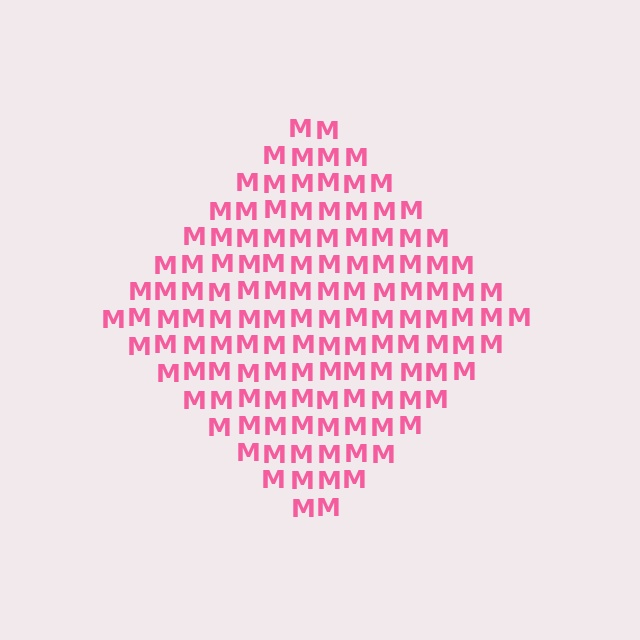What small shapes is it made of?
It is made of small letter M's.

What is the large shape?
The large shape is a diamond.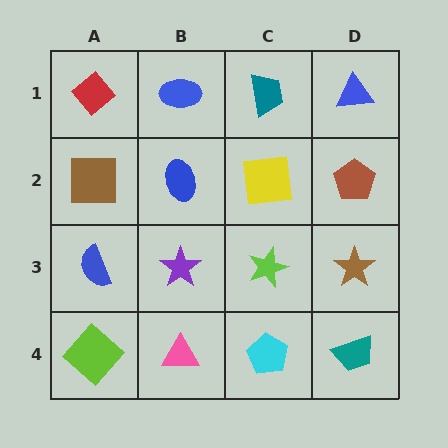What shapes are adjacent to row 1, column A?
A brown square (row 2, column A), a blue ellipse (row 1, column B).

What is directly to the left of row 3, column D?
A lime star.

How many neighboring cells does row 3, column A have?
3.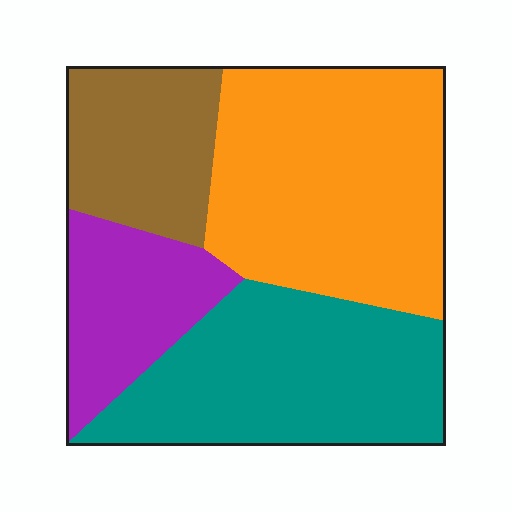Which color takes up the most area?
Orange, at roughly 35%.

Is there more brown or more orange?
Orange.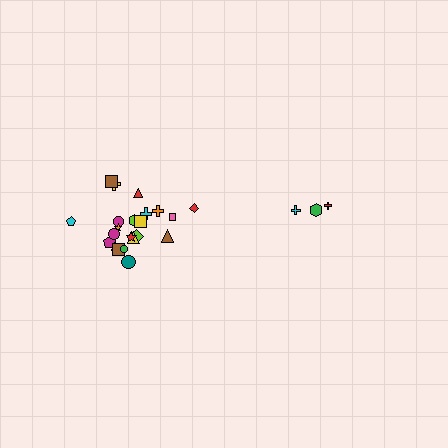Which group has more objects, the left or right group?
The left group.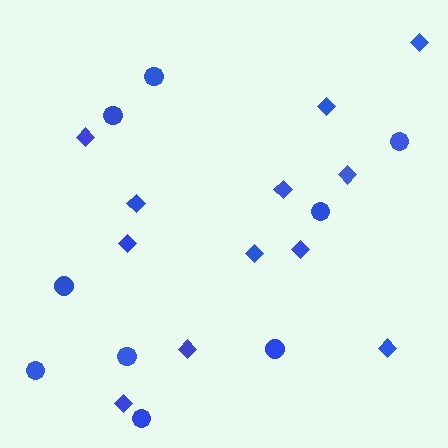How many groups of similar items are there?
There are 2 groups: one group of circles (9) and one group of diamonds (12).